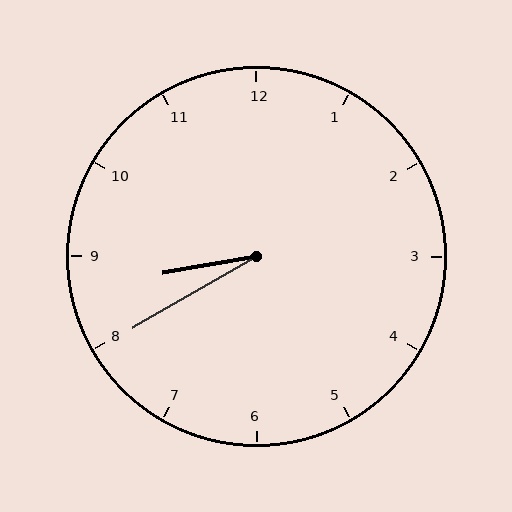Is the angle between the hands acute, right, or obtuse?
It is acute.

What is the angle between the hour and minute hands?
Approximately 20 degrees.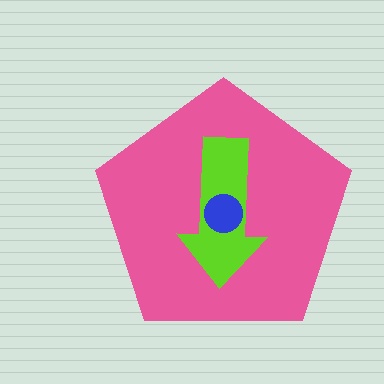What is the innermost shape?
The blue circle.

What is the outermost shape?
The pink pentagon.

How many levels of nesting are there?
3.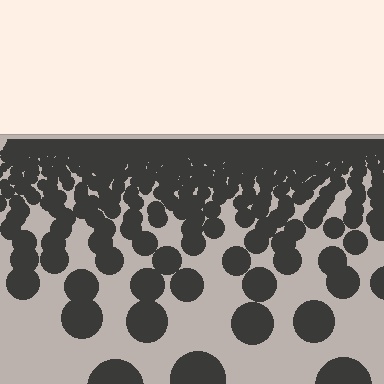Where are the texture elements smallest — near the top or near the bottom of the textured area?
Near the top.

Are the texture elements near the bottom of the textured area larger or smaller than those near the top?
Larger. Near the bottom, elements are closer to the viewer and appear at a bigger on-screen size.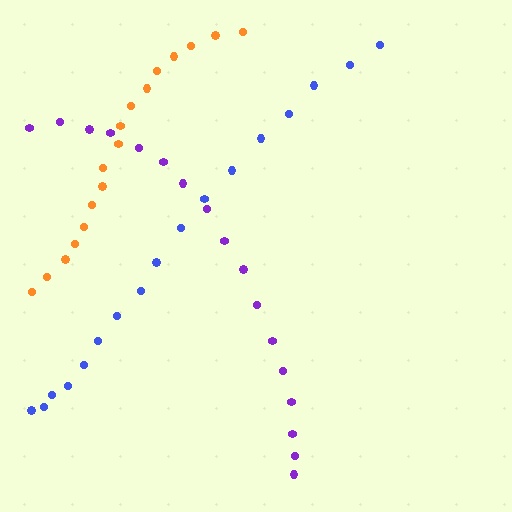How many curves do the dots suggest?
There are 3 distinct paths.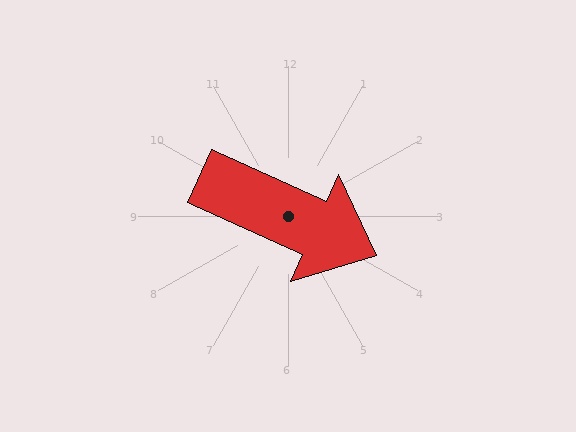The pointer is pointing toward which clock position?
Roughly 4 o'clock.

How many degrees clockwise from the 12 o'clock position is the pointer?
Approximately 114 degrees.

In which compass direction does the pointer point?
Southeast.